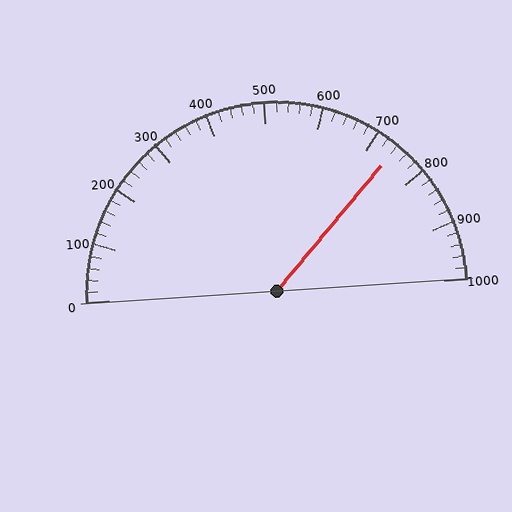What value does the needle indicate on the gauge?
The needle indicates approximately 740.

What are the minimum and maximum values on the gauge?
The gauge ranges from 0 to 1000.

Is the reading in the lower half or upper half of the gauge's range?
The reading is in the upper half of the range (0 to 1000).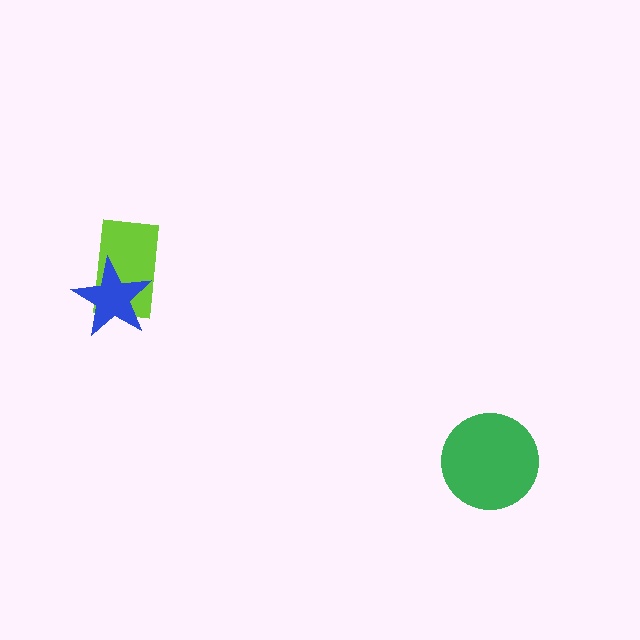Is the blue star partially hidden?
No, no other shape covers it.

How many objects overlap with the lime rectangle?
1 object overlaps with the lime rectangle.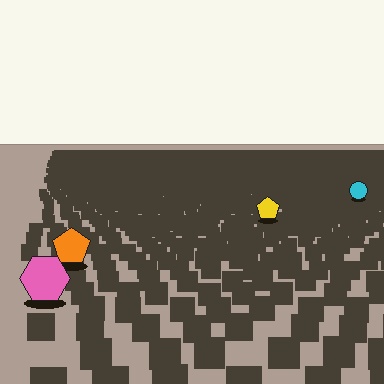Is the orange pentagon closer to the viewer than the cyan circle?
Yes. The orange pentagon is closer — you can tell from the texture gradient: the ground texture is coarser near it.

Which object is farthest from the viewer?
The cyan circle is farthest from the viewer. It appears smaller and the ground texture around it is denser.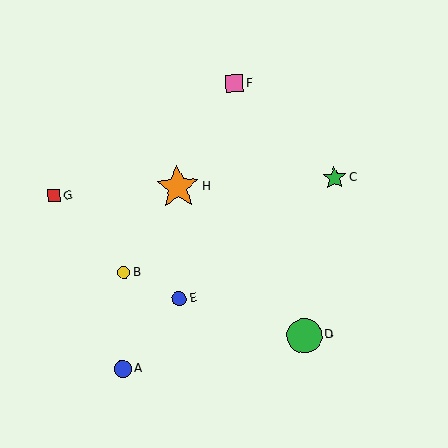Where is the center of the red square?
The center of the red square is at (54, 196).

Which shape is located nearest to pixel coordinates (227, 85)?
The pink square (labeled F) at (234, 83) is nearest to that location.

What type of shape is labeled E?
Shape E is a blue circle.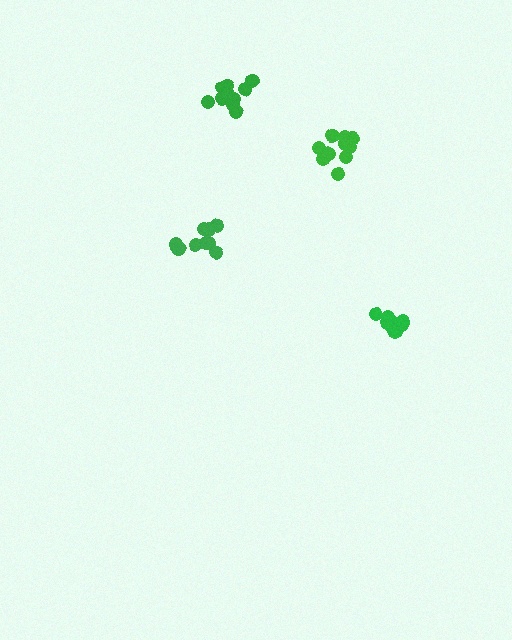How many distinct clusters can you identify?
There are 4 distinct clusters.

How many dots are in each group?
Group 1: 9 dots, Group 2: 12 dots, Group 3: 9 dots, Group 4: 11 dots (41 total).